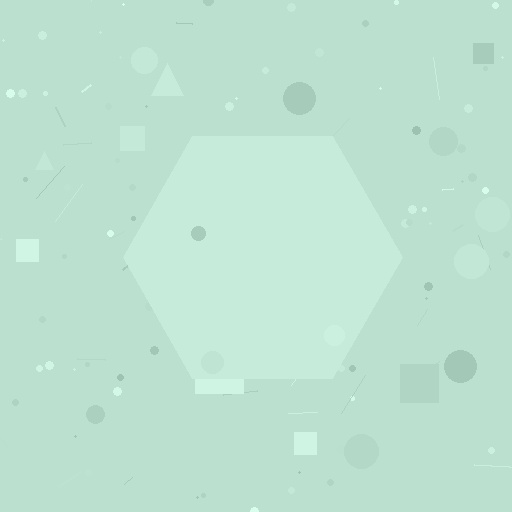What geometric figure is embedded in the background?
A hexagon is embedded in the background.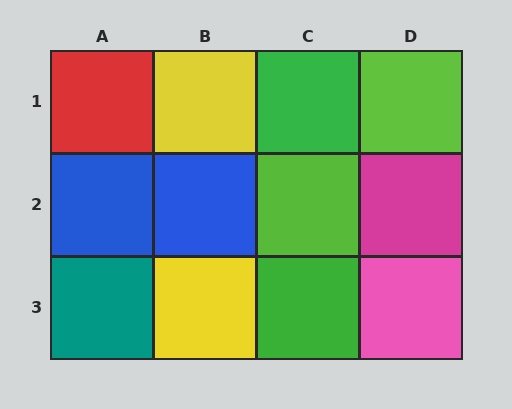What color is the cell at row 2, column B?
Blue.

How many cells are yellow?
2 cells are yellow.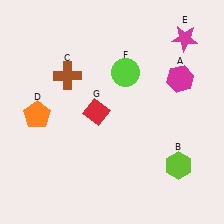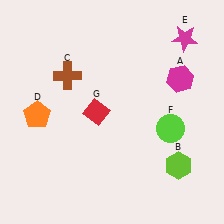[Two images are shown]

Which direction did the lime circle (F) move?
The lime circle (F) moved down.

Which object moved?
The lime circle (F) moved down.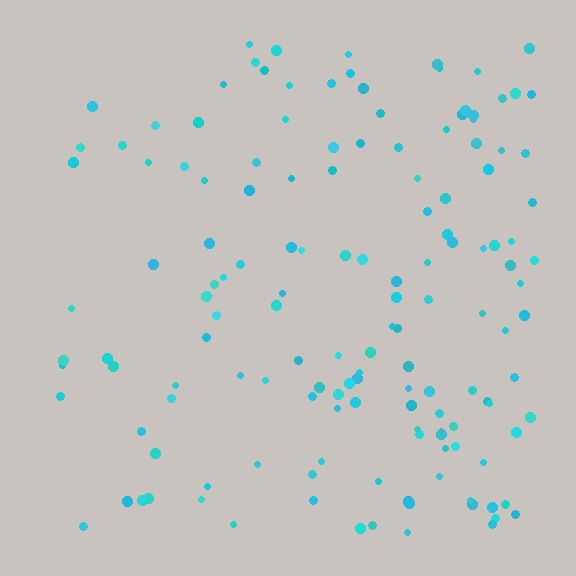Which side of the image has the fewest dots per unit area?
The left.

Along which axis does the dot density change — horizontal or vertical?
Horizontal.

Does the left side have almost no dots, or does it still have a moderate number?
Still a moderate number, just noticeably fewer than the right.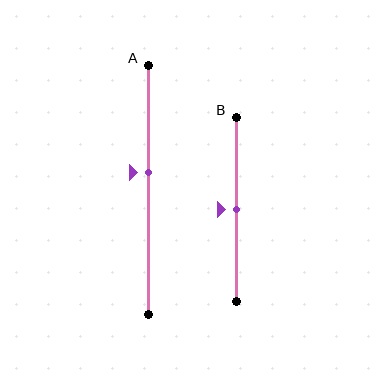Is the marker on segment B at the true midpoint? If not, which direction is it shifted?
Yes, the marker on segment B is at the true midpoint.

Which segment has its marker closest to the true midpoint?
Segment B has its marker closest to the true midpoint.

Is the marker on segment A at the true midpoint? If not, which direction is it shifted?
No, the marker on segment A is shifted upward by about 7% of the segment length.